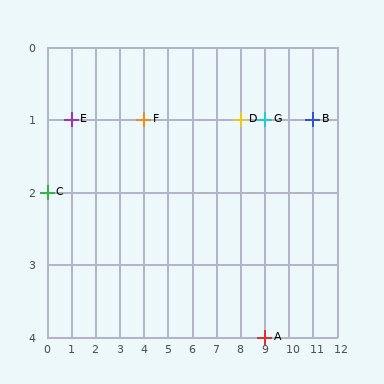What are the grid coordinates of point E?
Point E is at grid coordinates (1, 1).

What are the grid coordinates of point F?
Point F is at grid coordinates (4, 1).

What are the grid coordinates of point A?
Point A is at grid coordinates (9, 4).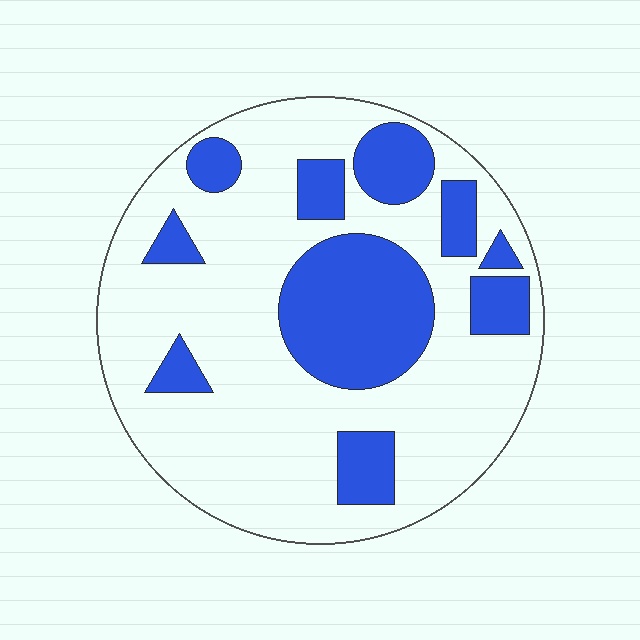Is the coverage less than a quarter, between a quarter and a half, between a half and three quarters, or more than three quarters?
Between a quarter and a half.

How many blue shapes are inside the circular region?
10.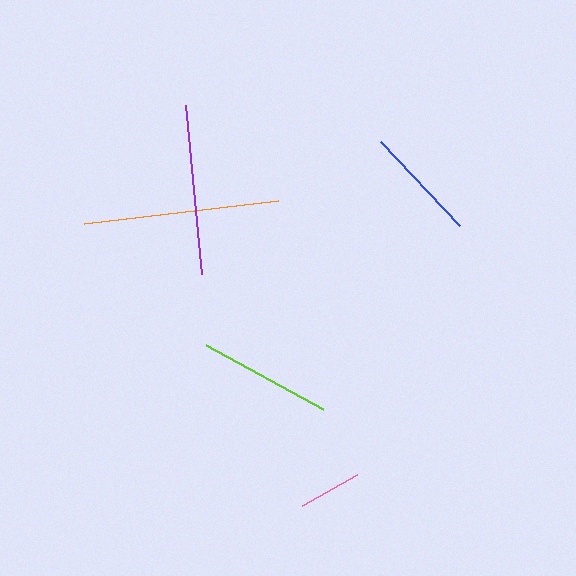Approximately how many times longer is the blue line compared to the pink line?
The blue line is approximately 1.8 times the length of the pink line.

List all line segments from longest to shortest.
From longest to shortest: orange, purple, lime, blue, pink.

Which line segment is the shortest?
The pink line is the shortest at approximately 63 pixels.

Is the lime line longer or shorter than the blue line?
The lime line is longer than the blue line.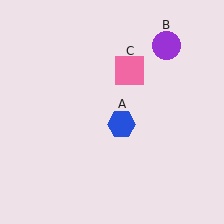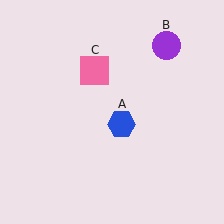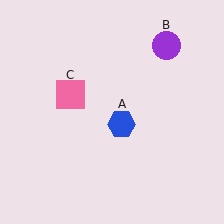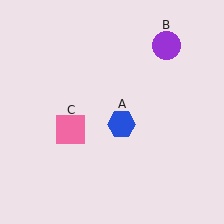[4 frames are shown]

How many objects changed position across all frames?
1 object changed position: pink square (object C).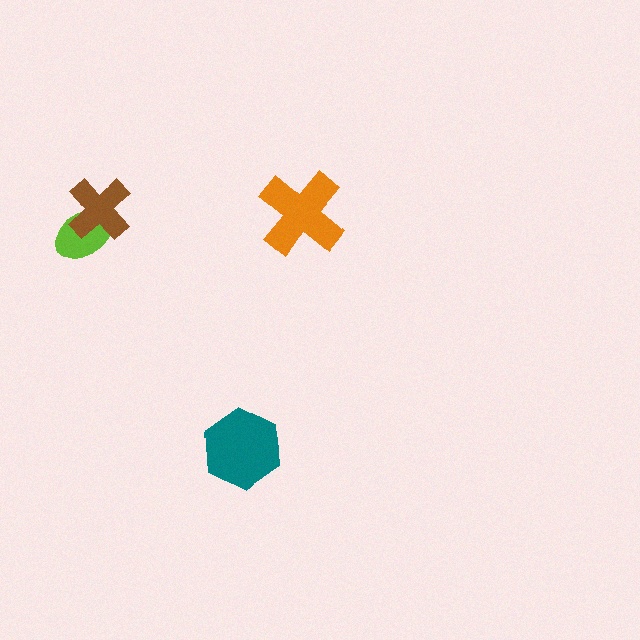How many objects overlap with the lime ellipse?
1 object overlaps with the lime ellipse.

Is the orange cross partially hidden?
No, no other shape covers it.